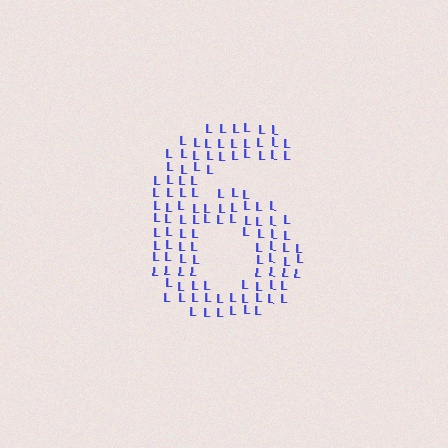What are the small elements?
The small elements are letter L's.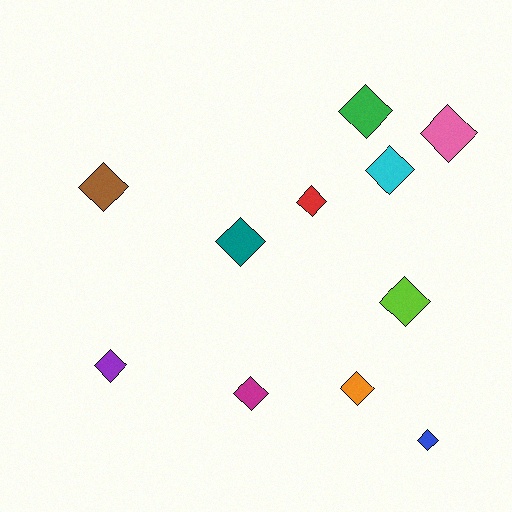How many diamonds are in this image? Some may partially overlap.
There are 11 diamonds.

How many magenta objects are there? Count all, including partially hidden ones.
There is 1 magenta object.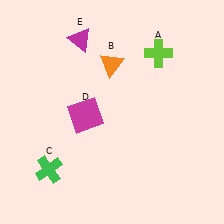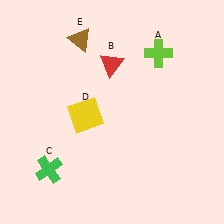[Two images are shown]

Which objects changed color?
B changed from orange to red. D changed from magenta to yellow. E changed from magenta to brown.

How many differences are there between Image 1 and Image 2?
There are 3 differences between the two images.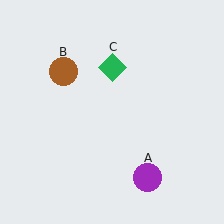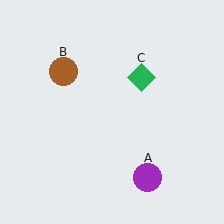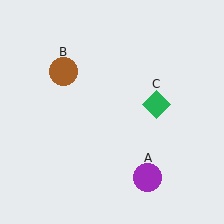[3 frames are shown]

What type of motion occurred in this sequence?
The green diamond (object C) rotated clockwise around the center of the scene.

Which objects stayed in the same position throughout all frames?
Purple circle (object A) and brown circle (object B) remained stationary.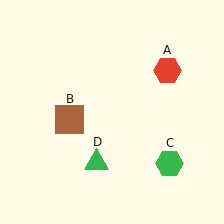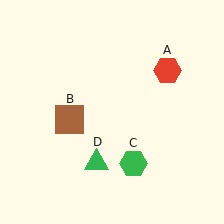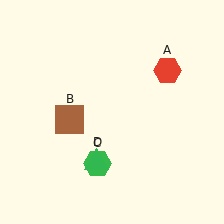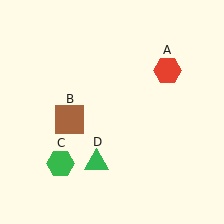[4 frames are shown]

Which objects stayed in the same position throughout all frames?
Red hexagon (object A) and brown square (object B) and green triangle (object D) remained stationary.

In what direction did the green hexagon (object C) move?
The green hexagon (object C) moved left.